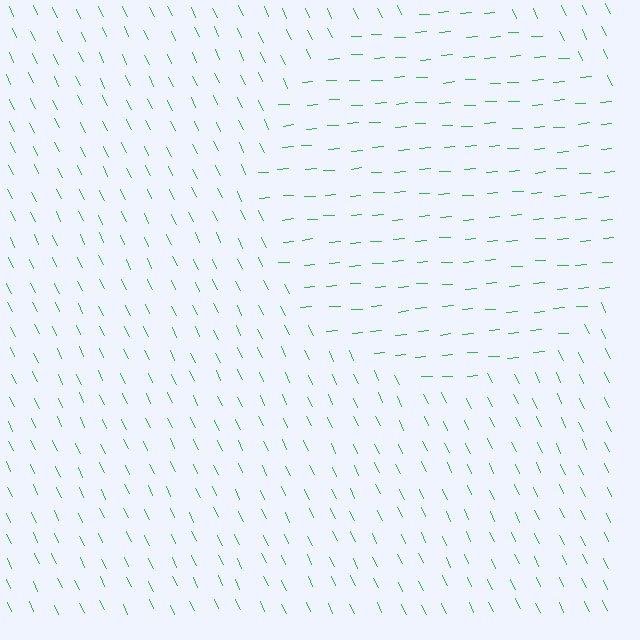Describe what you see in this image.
The image is filled with small green line segments. A circle region in the image has lines oriented differently from the surrounding lines, creating a visible texture boundary.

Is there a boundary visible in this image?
Yes, there is a texture boundary formed by a change in line orientation.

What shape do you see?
I see a circle.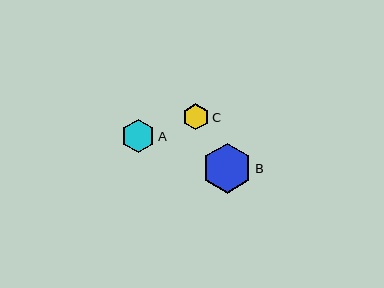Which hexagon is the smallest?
Hexagon C is the smallest with a size of approximately 26 pixels.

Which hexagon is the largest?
Hexagon B is the largest with a size of approximately 50 pixels.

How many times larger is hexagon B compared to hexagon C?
Hexagon B is approximately 1.9 times the size of hexagon C.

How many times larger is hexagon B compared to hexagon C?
Hexagon B is approximately 1.9 times the size of hexagon C.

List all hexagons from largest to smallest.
From largest to smallest: B, A, C.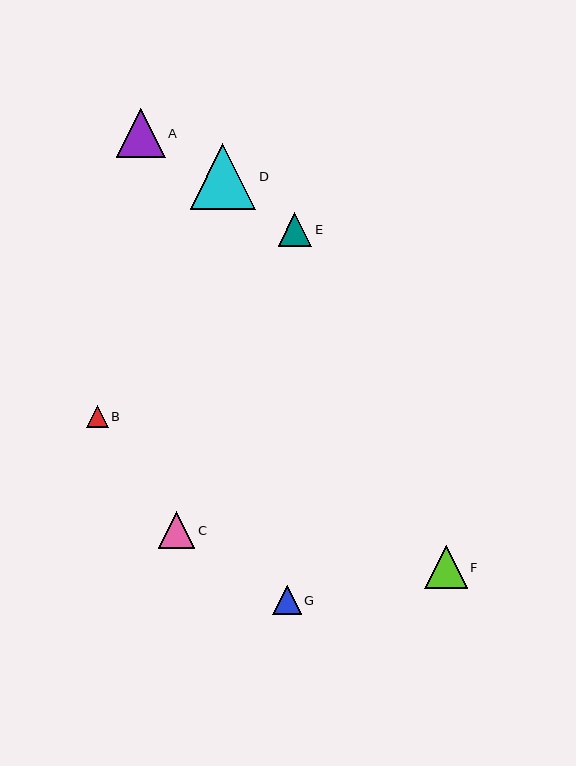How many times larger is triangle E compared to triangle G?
Triangle E is approximately 1.2 times the size of triangle G.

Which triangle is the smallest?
Triangle B is the smallest with a size of approximately 22 pixels.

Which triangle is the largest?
Triangle D is the largest with a size of approximately 65 pixels.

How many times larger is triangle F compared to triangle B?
Triangle F is approximately 2.0 times the size of triangle B.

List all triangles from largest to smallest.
From largest to smallest: D, A, F, C, E, G, B.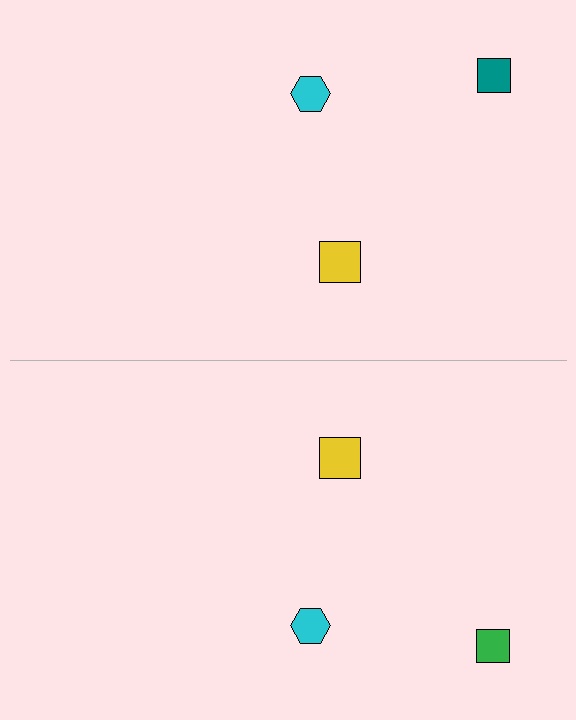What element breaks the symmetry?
The green square on the bottom side breaks the symmetry — its mirror counterpart is teal.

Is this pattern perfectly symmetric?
No, the pattern is not perfectly symmetric. The green square on the bottom side breaks the symmetry — its mirror counterpart is teal.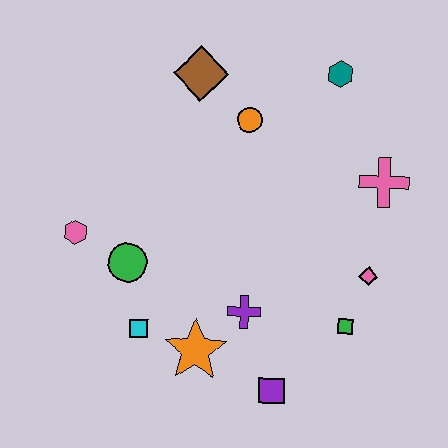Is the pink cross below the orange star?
No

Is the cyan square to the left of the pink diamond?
Yes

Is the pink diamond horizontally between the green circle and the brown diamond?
No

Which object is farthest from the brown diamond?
The purple square is farthest from the brown diamond.